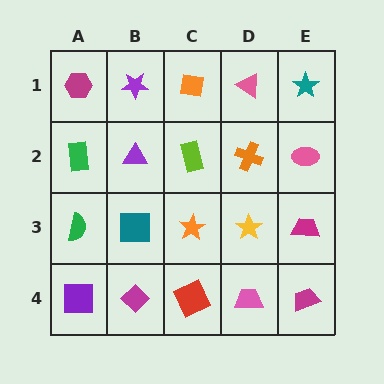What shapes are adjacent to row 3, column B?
A purple triangle (row 2, column B), a magenta diamond (row 4, column B), a green semicircle (row 3, column A), an orange star (row 3, column C).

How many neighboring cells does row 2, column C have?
4.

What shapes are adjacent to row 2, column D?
A pink triangle (row 1, column D), a yellow star (row 3, column D), a lime rectangle (row 2, column C), a pink ellipse (row 2, column E).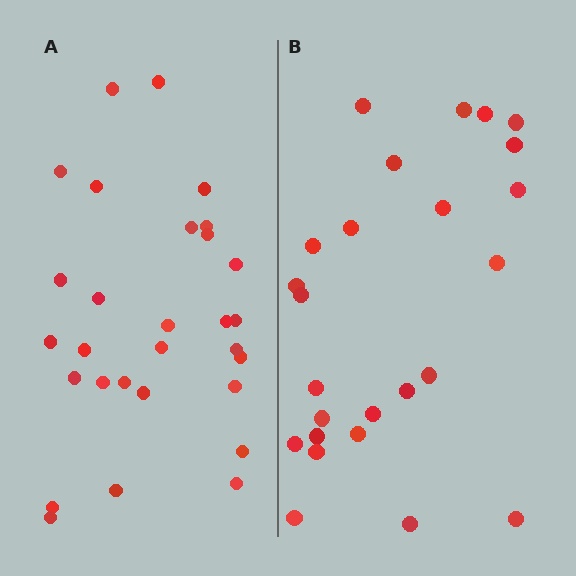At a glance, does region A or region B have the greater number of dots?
Region A (the left region) has more dots.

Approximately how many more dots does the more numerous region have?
Region A has about 4 more dots than region B.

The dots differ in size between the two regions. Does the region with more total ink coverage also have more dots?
No. Region B has more total ink coverage because its dots are larger, but region A actually contains more individual dots. Total area can be misleading — the number of items is what matters here.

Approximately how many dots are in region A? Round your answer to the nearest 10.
About 30 dots. (The exact count is 29, which rounds to 30.)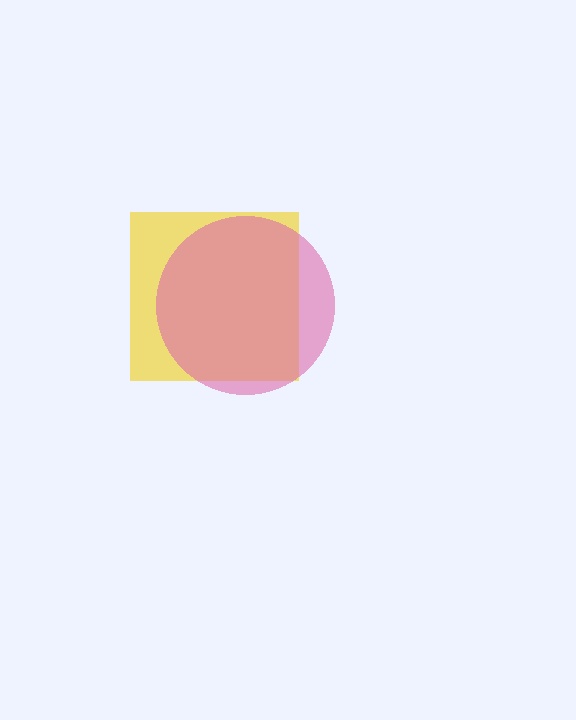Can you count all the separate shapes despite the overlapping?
Yes, there are 2 separate shapes.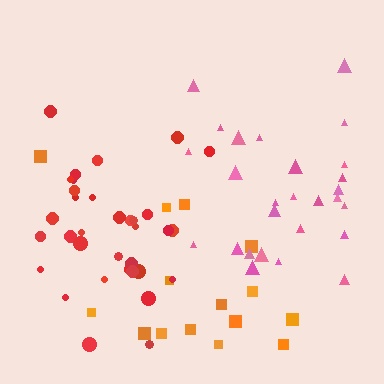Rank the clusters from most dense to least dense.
red, pink, orange.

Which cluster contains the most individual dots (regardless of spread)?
Red (34).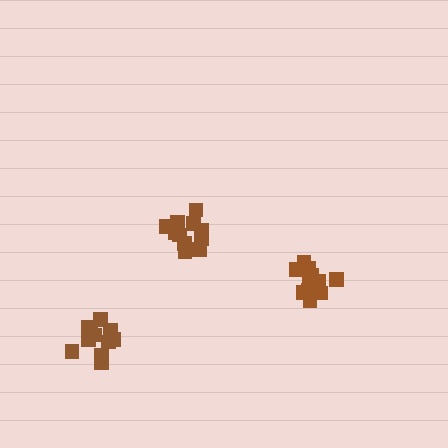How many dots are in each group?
Group 1: 12 dots, Group 2: 11 dots, Group 3: 11 dots (34 total).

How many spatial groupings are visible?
There are 3 spatial groupings.